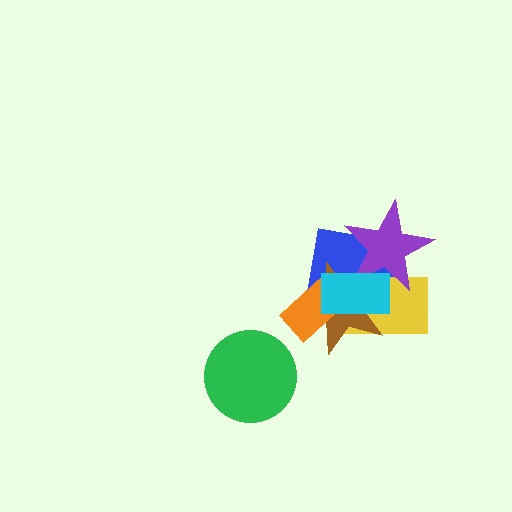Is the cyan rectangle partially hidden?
No, no other shape covers it.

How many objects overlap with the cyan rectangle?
5 objects overlap with the cyan rectangle.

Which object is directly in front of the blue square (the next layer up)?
The yellow rectangle is directly in front of the blue square.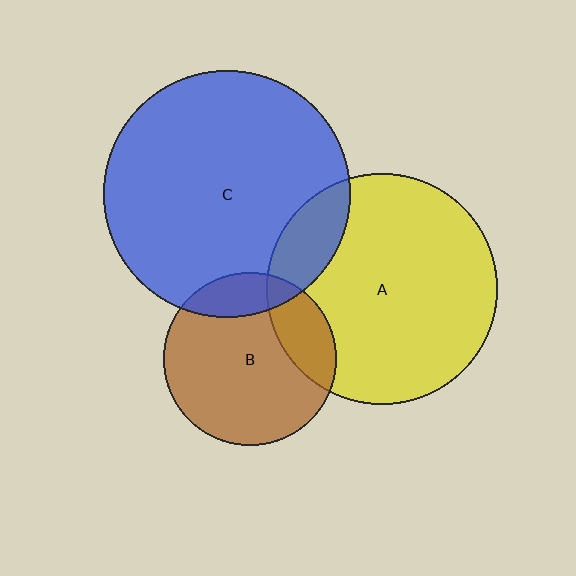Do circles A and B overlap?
Yes.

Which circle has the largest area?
Circle C (blue).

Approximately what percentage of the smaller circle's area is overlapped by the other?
Approximately 20%.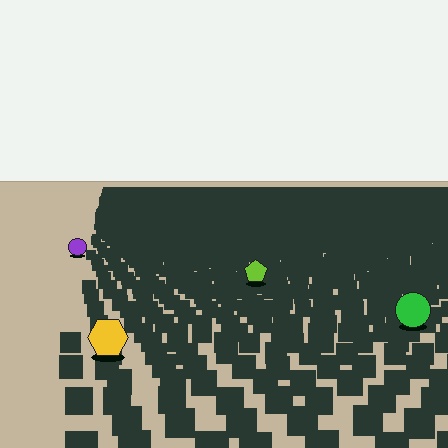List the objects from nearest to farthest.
From nearest to farthest: the yellow hexagon, the green circle, the lime pentagon, the purple circle.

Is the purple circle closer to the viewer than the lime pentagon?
No. The lime pentagon is closer — you can tell from the texture gradient: the ground texture is coarser near it.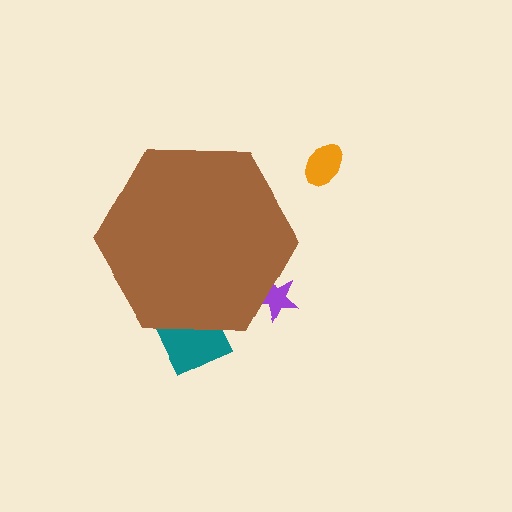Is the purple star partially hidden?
Yes, the purple star is partially hidden behind the brown hexagon.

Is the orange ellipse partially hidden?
No, the orange ellipse is fully visible.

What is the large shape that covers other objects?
A brown hexagon.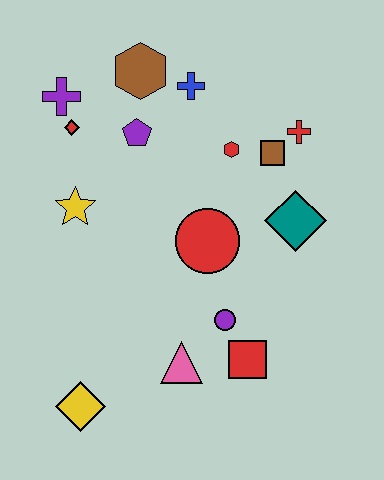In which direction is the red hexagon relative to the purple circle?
The red hexagon is above the purple circle.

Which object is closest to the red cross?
The brown square is closest to the red cross.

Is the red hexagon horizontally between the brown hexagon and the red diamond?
No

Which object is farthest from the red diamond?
The red square is farthest from the red diamond.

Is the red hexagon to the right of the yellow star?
Yes